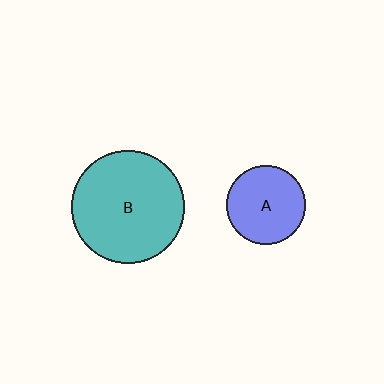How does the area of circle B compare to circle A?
Approximately 2.1 times.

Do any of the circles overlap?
No, none of the circles overlap.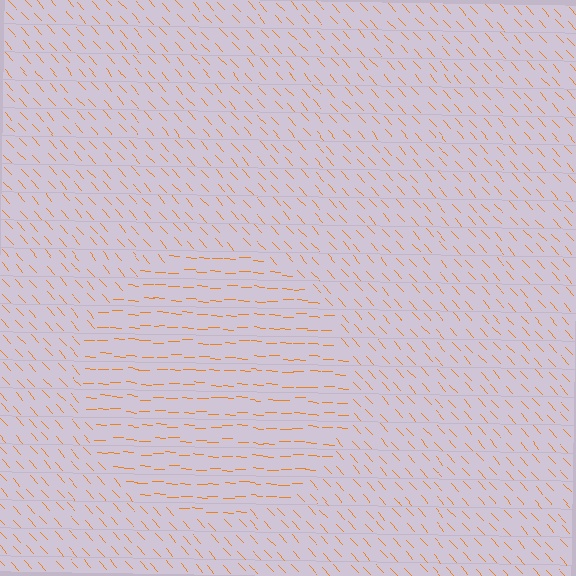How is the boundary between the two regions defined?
The boundary is defined purely by a change in line orientation (approximately 45 degrees difference). All lines are the same color and thickness.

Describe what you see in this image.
The image is filled with small orange line segments. A circle region in the image has lines oriented differently from the surrounding lines, creating a visible texture boundary.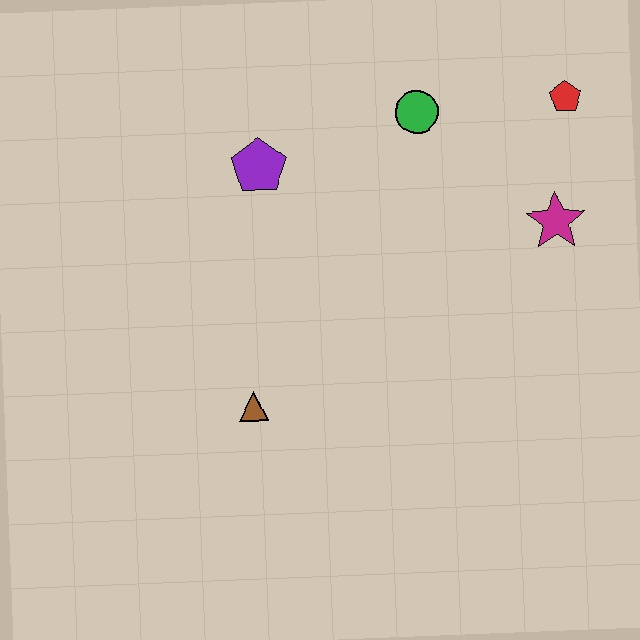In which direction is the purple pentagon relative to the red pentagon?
The purple pentagon is to the left of the red pentagon.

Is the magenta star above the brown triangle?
Yes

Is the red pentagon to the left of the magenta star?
No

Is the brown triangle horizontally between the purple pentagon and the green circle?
No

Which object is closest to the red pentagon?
The magenta star is closest to the red pentagon.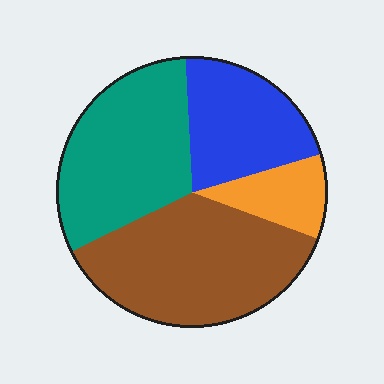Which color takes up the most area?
Brown, at roughly 35%.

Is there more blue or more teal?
Teal.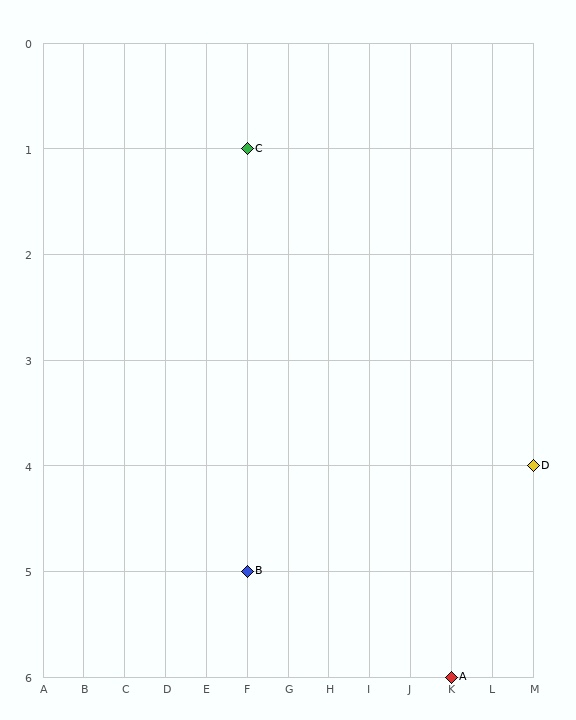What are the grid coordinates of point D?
Point D is at grid coordinates (M, 4).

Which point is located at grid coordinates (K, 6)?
Point A is at (K, 6).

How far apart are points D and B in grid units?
Points D and B are 7 columns and 1 row apart (about 7.1 grid units diagonally).